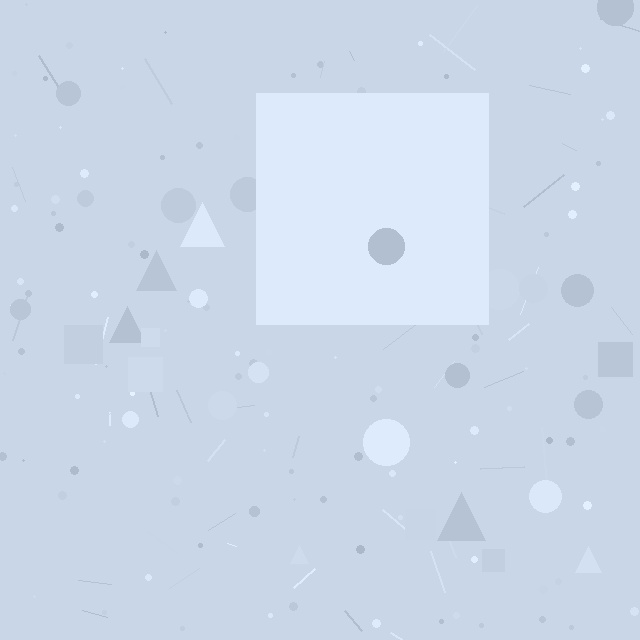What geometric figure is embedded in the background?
A square is embedded in the background.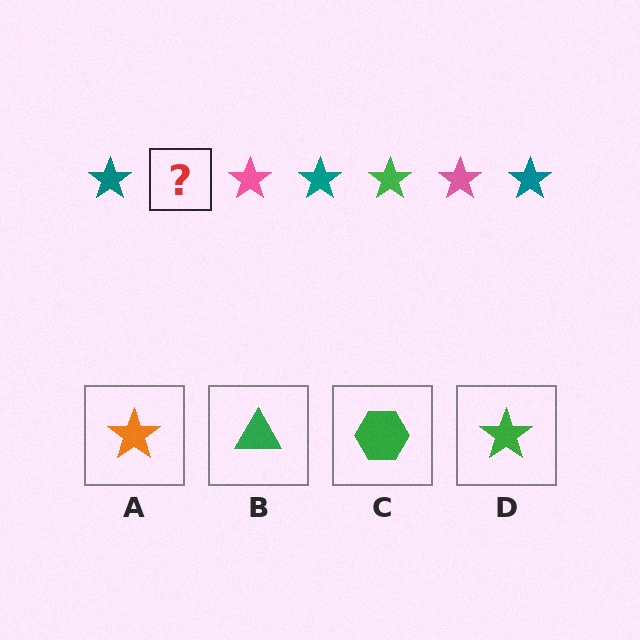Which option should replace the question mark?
Option D.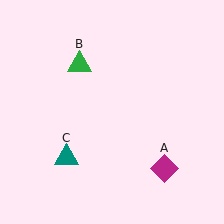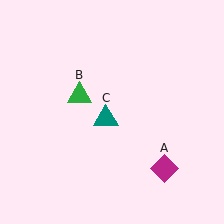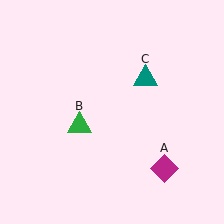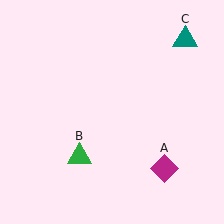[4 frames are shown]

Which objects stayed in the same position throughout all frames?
Magenta diamond (object A) remained stationary.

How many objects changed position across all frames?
2 objects changed position: green triangle (object B), teal triangle (object C).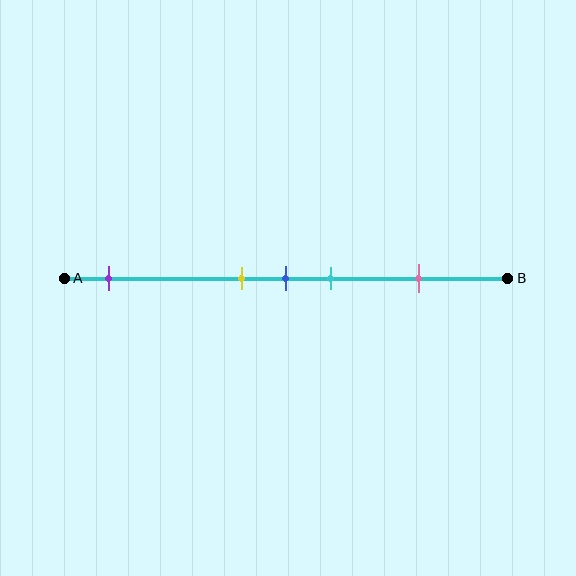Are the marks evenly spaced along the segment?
No, the marks are not evenly spaced.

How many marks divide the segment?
There are 5 marks dividing the segment.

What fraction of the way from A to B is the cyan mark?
The cyan mark is approximately 60% (0.6) of the way from A to B.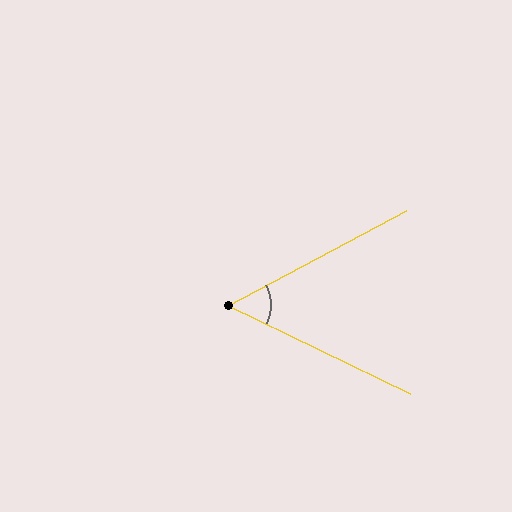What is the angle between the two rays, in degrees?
Approximately 54 degrees.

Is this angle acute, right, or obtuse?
It is acute.